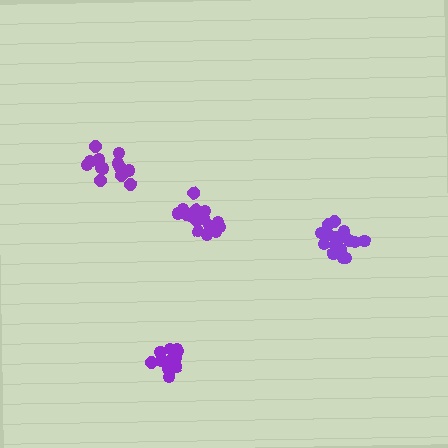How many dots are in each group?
Group 1: 15 dots, Group 2: 18 dots, Group 3: 13 dots, Group 4: 19 dots (65 total).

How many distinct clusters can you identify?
There are 4 distinct clusters.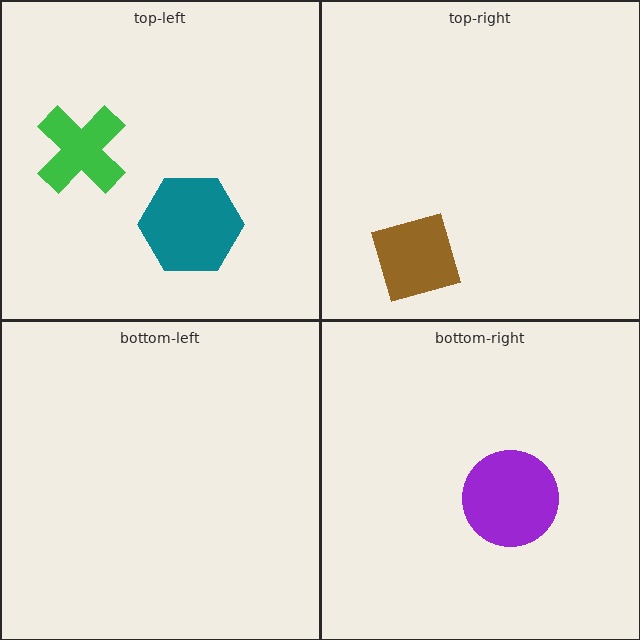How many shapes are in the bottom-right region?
1.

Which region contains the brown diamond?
The top-right region.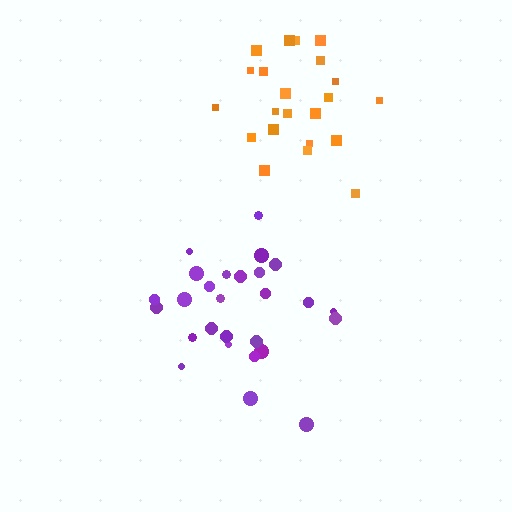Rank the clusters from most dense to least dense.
purple, orange.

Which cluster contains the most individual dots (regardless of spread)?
Purple (27).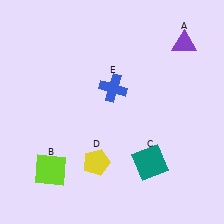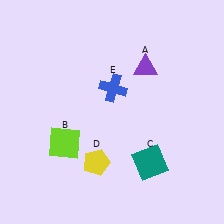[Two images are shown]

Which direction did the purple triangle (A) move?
The purple triangle (A) moved left.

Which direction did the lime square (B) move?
The lime square (B) moved up.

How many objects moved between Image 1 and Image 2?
2 objects moved between the two images.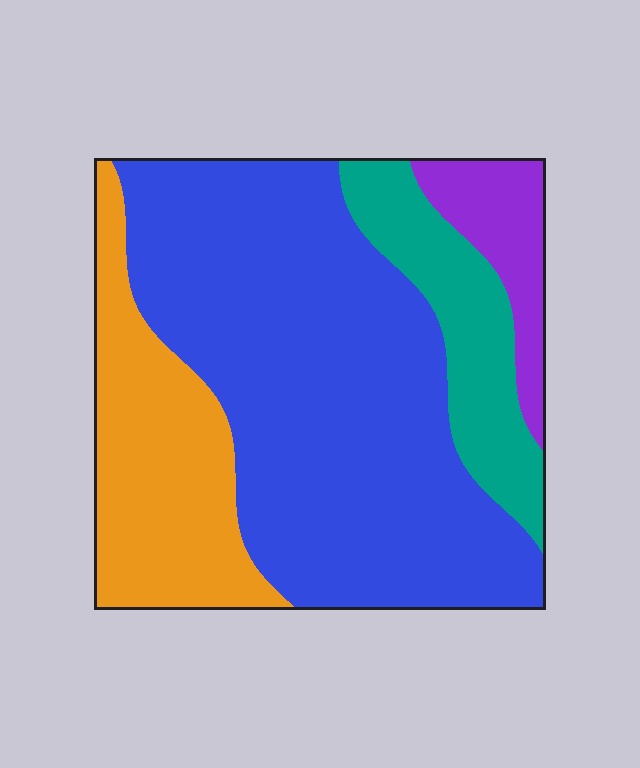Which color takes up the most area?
Blue, at roughly 55%.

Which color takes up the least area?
Purple, at roughly 10%.